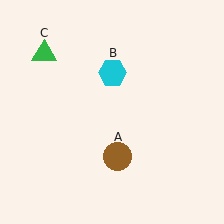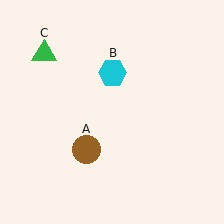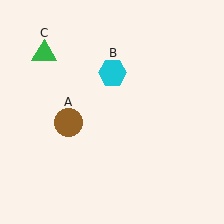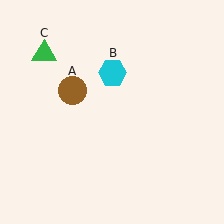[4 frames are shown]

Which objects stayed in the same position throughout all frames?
Cyan hexagon (object B) and green triangle (object C) remained stationary.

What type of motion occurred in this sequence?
The brown circle (object A) rotated clockwise around the center of the scene.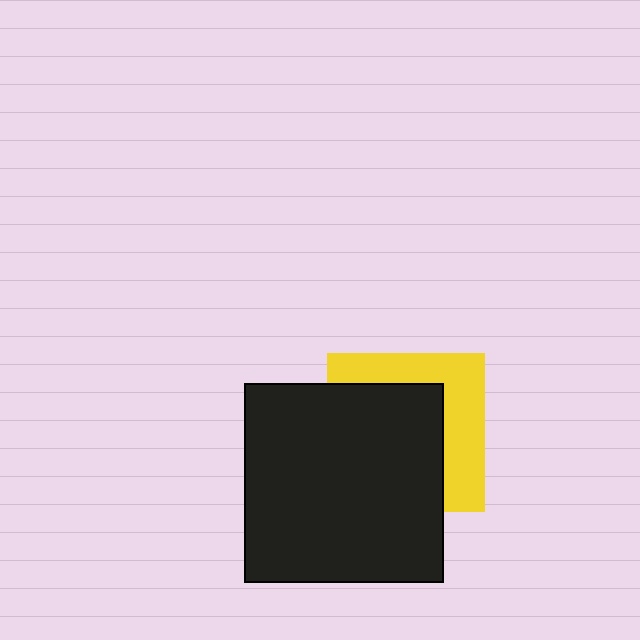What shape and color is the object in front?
The object in front is a black square.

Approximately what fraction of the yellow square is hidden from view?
Roughly 59% of the yellow square is hidden behind the black square.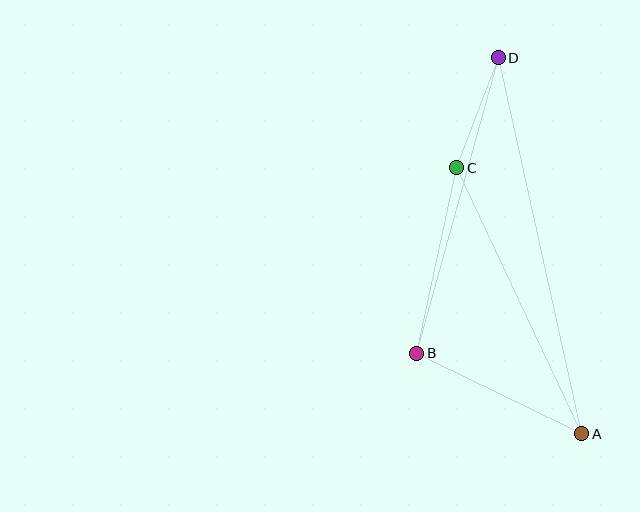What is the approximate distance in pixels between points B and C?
The distance between B and C is approximately 190 pixels.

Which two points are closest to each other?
Points C and D are closest to each other.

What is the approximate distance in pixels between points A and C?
The distance between A and C is approximately 294 pixels.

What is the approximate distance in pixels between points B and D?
The distance between B and D is approximately 307 pixels.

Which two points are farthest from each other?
Points A and D are farthest from each other.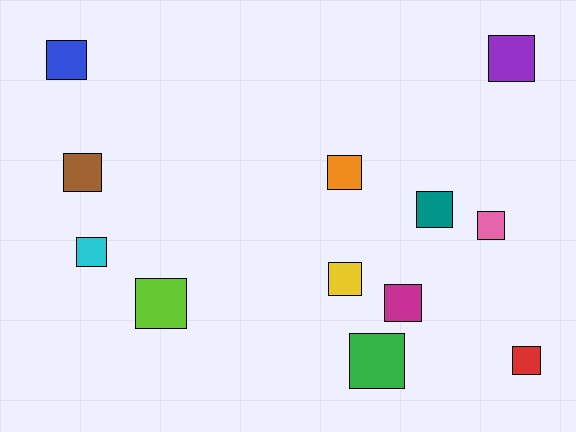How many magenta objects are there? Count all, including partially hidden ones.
There is 1 magenta object.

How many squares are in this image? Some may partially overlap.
There are 12 squares.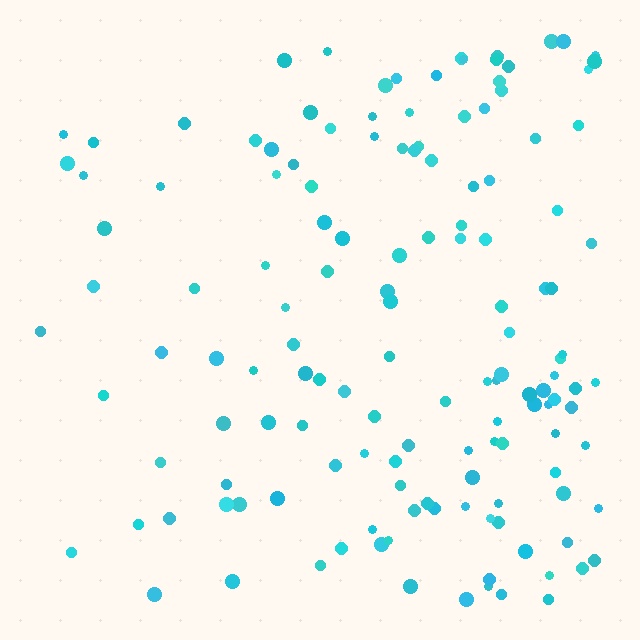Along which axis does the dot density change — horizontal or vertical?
Horizontal.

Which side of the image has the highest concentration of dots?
The right.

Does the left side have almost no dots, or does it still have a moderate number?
Still a moderate number, just noticeably fewer than the right.